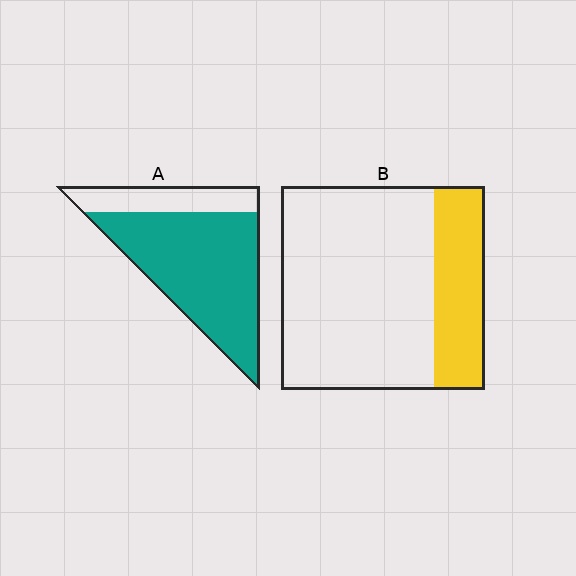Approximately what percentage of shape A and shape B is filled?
A is approximately 75% and B is approximately 25%.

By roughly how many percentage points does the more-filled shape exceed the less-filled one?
By roughly 50 percentage points (A over B).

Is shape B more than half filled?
No.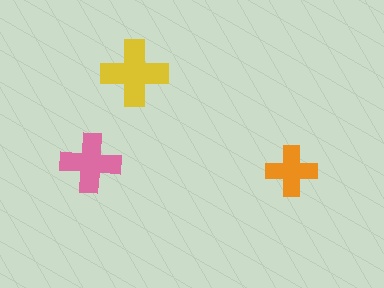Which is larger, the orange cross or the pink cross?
The pink one.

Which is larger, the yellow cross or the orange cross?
The yellow one.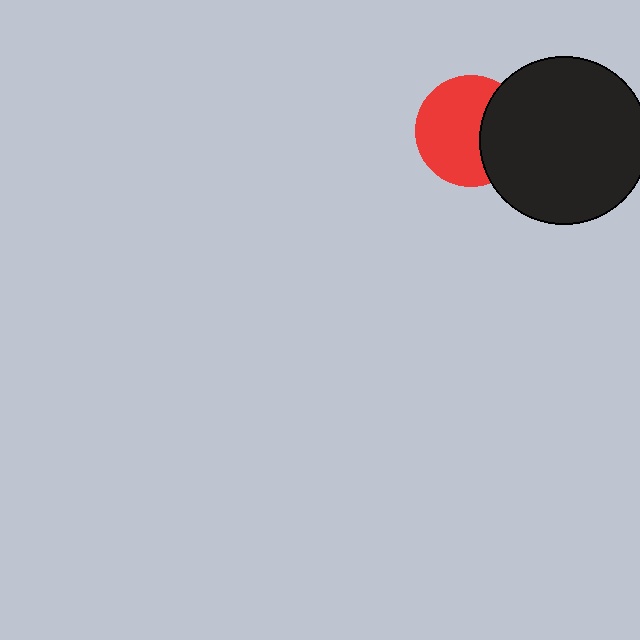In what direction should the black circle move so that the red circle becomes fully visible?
The black circle should move right. That is the shortest direction to clear the overlap and leave the red circle fully visible.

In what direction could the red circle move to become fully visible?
The red circle could move left. That would shift it out from behind the black circle entirely.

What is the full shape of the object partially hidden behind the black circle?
The partially hidden object is a red circle.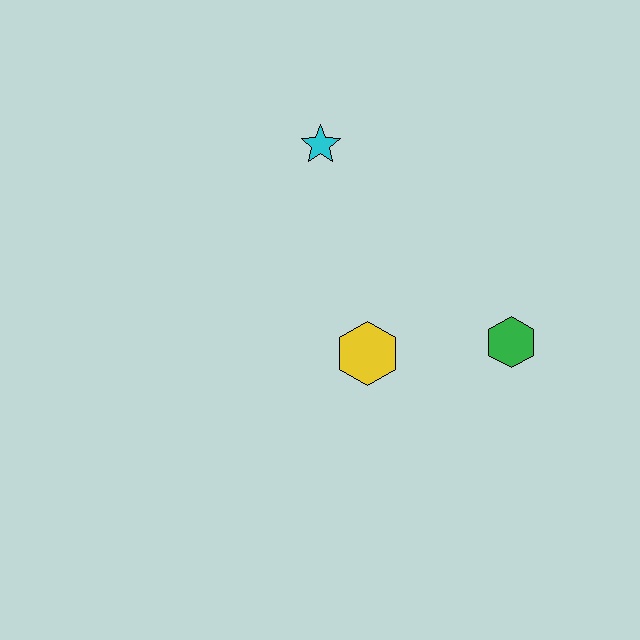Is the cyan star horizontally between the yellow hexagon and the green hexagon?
No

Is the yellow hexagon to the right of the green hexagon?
No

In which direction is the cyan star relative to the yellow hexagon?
The cyan star is above the yellow hexagon.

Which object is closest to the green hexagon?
The yellow hexagon is closest to the green hexagon.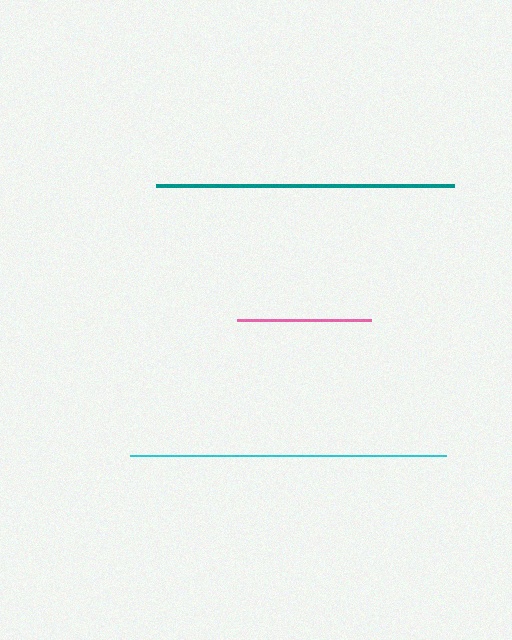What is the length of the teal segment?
The teal segment is approximately 299 pixels long.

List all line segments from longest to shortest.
From longest to shortest: cyan, teal, pink.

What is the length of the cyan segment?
The cyan segment is approximately 316 pixels long.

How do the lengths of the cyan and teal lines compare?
The cyan and teal lines are approximately the same length.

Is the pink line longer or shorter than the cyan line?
The cyan line is longer than the pink line.